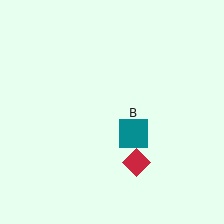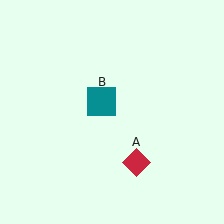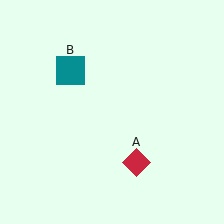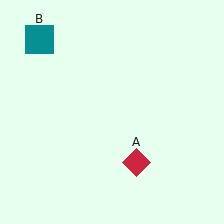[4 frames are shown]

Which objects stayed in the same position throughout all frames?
Red diamond (object A) remained stationary.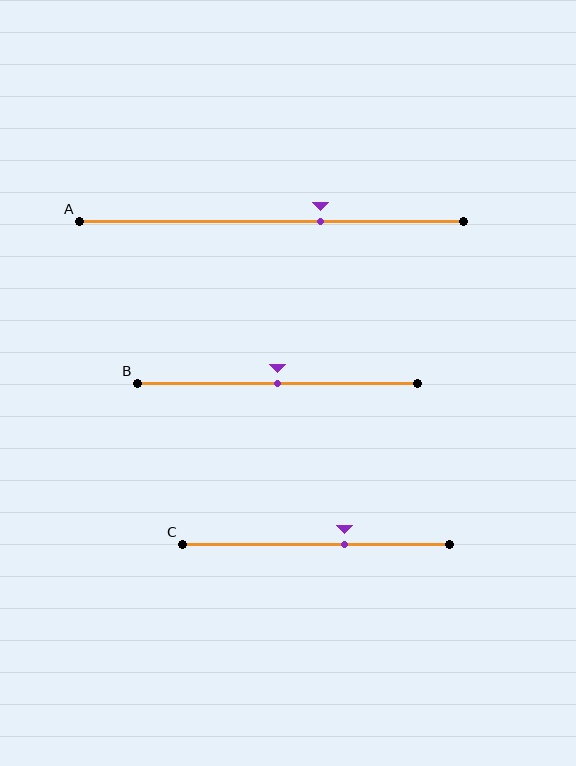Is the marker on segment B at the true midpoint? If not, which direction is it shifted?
Yes, the marker on segment B is at the true midpoint.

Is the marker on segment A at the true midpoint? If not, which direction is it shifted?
No, the marker on segment A is shifted to the right by about 13% of the segment length.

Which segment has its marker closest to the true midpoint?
Segment B has its marker closest to the true midpoint.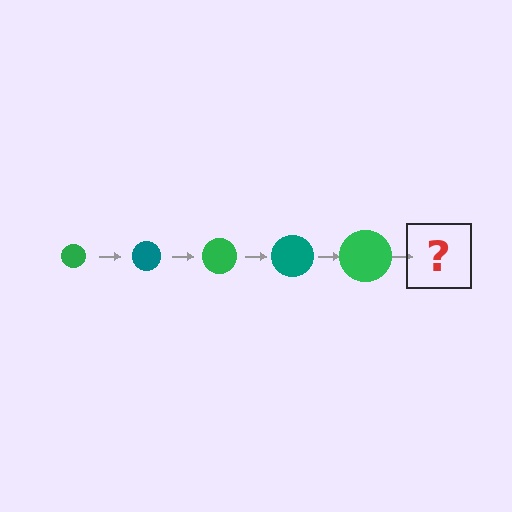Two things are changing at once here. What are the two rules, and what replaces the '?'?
The two rules are that the circle grows larger each step and the color cycles through green and teal. The '?' should be a teal circle, larger than the previous one.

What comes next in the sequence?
The next element should be a teal circle, larger than the previous one.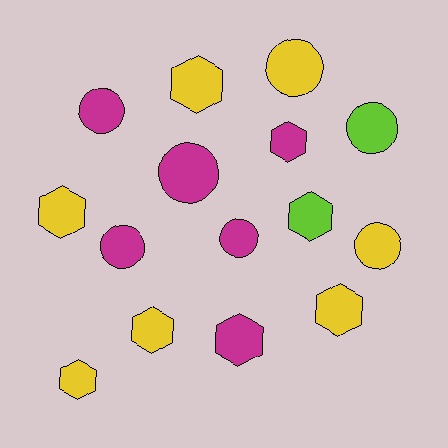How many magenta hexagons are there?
There are 2 magenta hexagons.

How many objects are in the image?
There are 15 objects.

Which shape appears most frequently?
Hexagon, with 8 objects.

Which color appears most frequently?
Yellow, with 7 objects.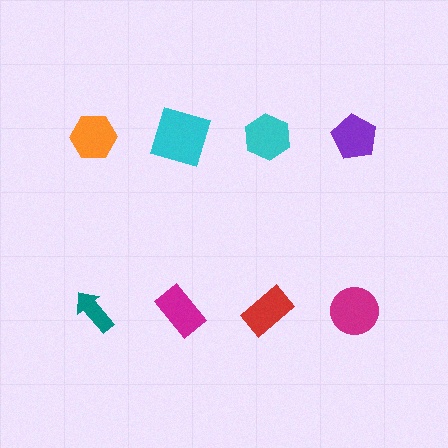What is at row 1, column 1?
An orange hexagon.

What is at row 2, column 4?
A magenta circle.